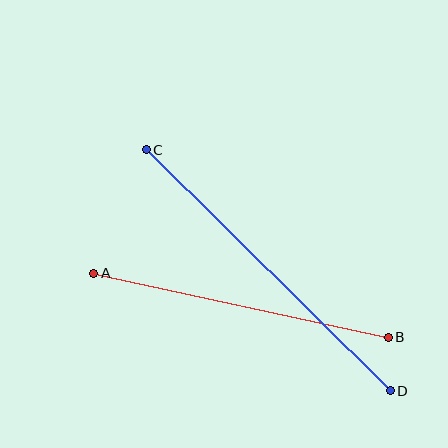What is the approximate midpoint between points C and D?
The midpoint is at approximately (268, 270) pixels.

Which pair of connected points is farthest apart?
Points C and D are farthest apart.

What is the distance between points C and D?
The distance is approximately 343 pixels.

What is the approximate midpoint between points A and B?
The midpoint is at approximately (241, 305) pixels.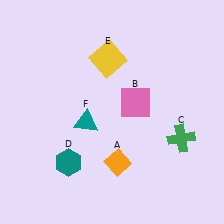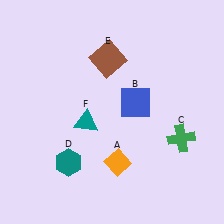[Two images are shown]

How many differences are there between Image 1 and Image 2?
There are 2 differences between the two images.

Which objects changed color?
B changed from pink to blue. E changed from yellow to brown.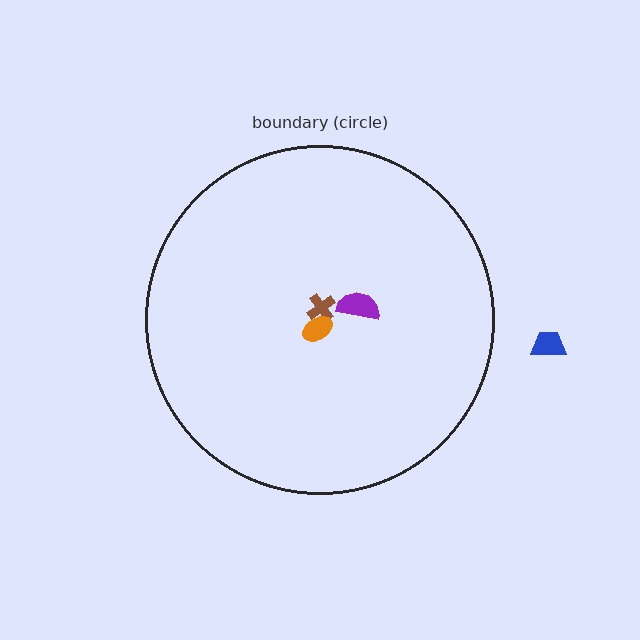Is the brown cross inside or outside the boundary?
Inside.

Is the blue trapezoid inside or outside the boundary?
Outside.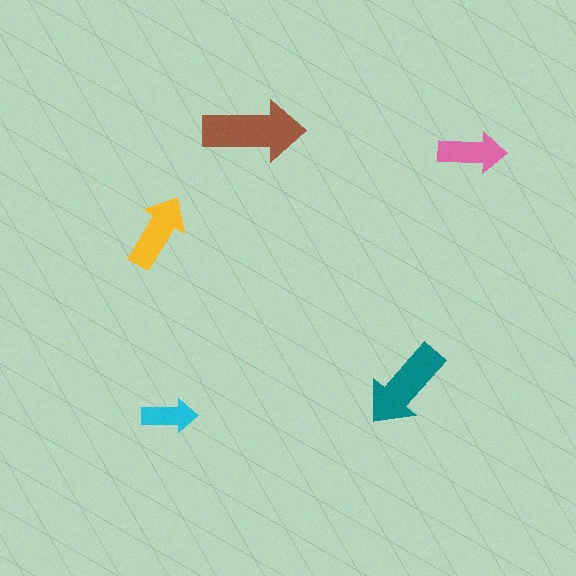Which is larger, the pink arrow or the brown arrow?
The brown one.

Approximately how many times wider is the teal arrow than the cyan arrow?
About 1.5 times wider.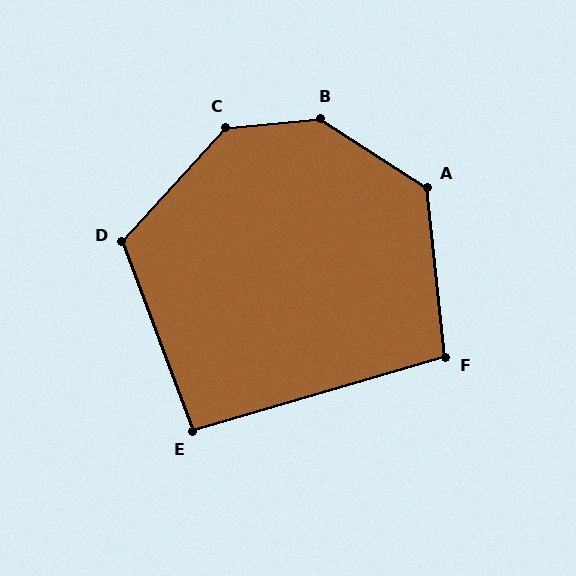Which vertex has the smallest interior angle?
E, at approximately 94 degrees.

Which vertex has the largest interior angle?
B, at approximately 142 degrees.